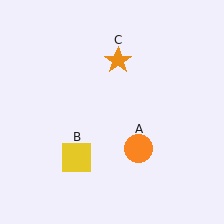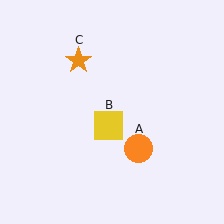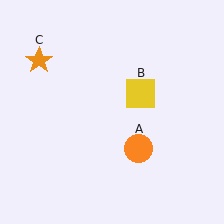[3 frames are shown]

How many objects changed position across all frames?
2 objects changed position: yellow square (object B), orange star (object C).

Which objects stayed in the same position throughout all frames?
Orange circle (object A) remained stationary.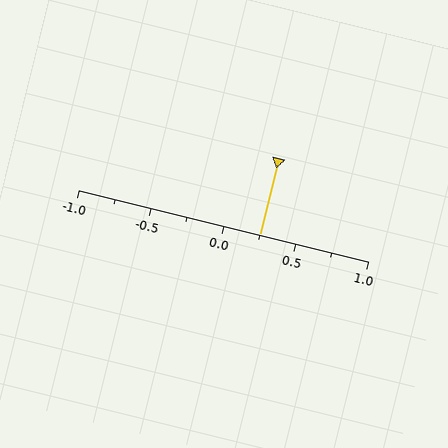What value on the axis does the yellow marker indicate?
The marker indicates approximately 0.25.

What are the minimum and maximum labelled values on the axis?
The axis runs from -1.0 to 1.0.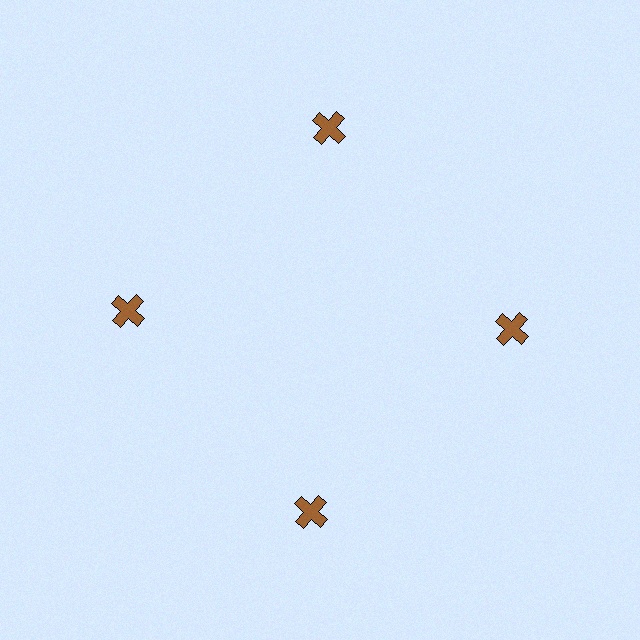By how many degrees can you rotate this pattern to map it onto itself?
The pattern maps onto itself every 90 degrees of rotation.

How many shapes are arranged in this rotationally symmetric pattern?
There are 4 shapes, arranged in 4 groups of 1.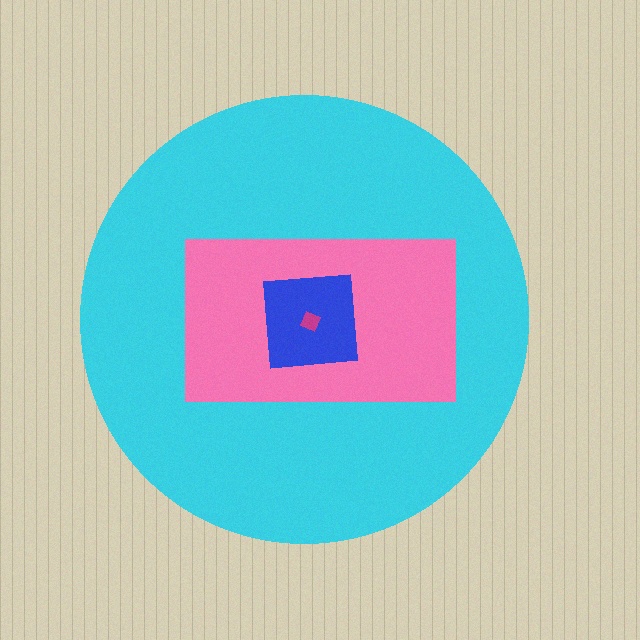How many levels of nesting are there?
4.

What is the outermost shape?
The cyan circle.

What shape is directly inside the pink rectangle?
The blue square.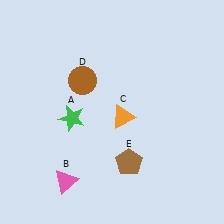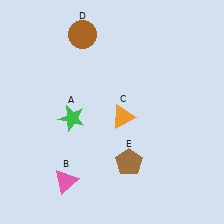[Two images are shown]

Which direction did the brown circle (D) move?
The brown circle (D) moved up.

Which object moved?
The brown circle (D) moved up.